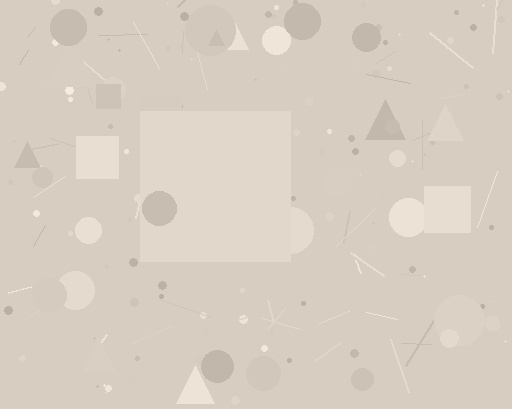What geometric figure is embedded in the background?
A square is embedded in the background.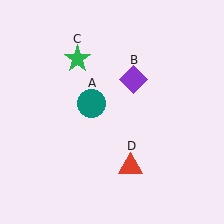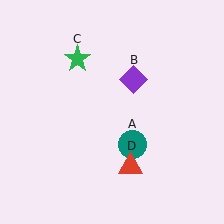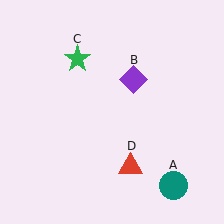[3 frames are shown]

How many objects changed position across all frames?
1 object changed position: teal circle (object A).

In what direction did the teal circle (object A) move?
The teal circle (object A) moved down and to the right.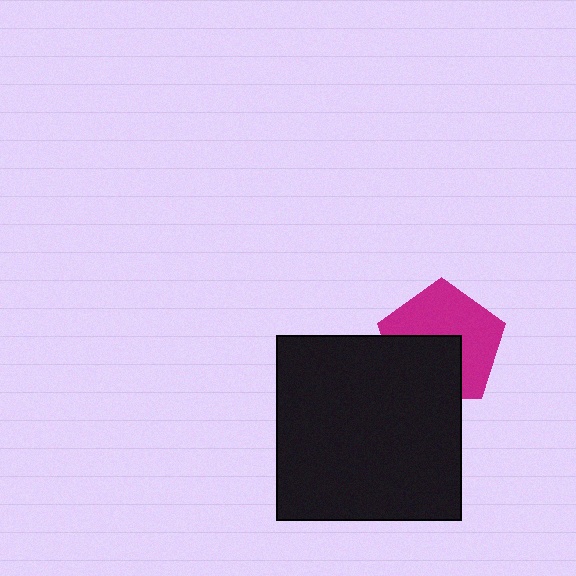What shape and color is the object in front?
The object in front is a black square.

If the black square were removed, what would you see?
You would see the complete magenta pentagon.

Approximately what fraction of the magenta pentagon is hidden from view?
Roughly 41% of the magenta pentagon is hidden behind the black square.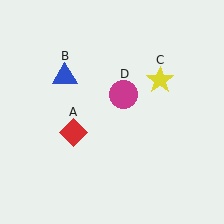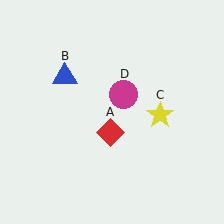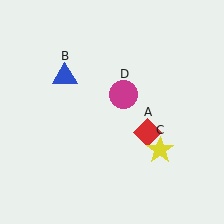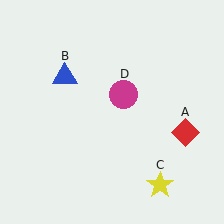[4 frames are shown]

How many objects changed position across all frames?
2 objects changed position: red diamond (object A), yellow star (object C).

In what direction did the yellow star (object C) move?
The yellow star (object C) moved down.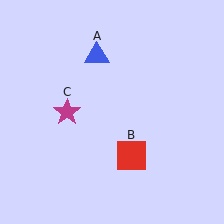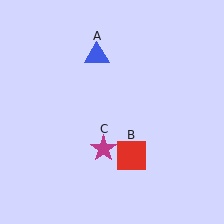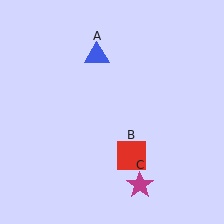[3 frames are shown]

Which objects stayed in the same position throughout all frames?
Blue triangle (object A) and red square (object B) remained stationary.